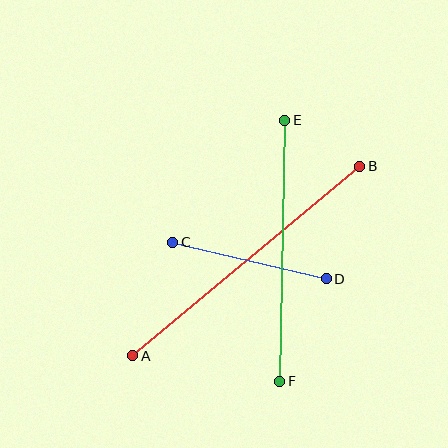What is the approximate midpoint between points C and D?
The midpoint is at approximately (250, 260) pixels.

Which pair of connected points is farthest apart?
Points A and B are farthest apart.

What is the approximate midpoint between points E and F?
The midpoint is at approximately (282, 251) pixels.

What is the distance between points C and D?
The distance is approximately 158 pixels.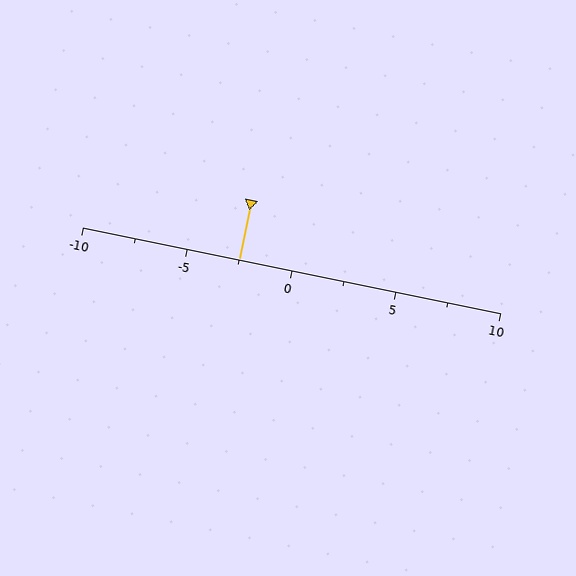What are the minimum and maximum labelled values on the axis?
The axis runs from -10 to 10.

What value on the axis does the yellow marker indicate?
The marker indicates approximately -2.5.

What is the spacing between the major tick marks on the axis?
The major ticks are spaced 5 apart.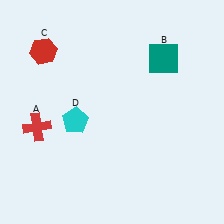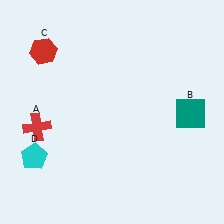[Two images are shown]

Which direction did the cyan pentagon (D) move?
The cyan pentagon (D) moved left.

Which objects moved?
The objects that moved are: the teal square (B), the cyan pentagon (D).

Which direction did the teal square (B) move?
The teal square (B) moved down.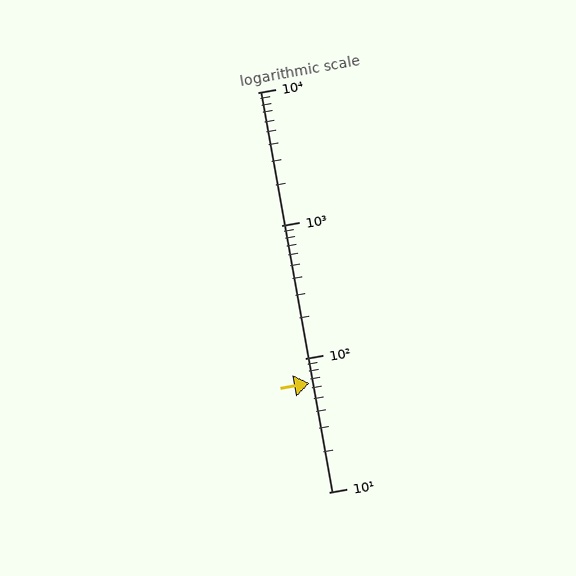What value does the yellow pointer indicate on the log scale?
The pointer indicates approximately 66.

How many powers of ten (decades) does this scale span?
The scale spans 3 decades, from 10 to 10000.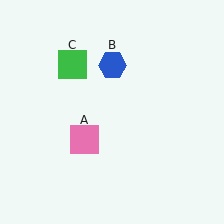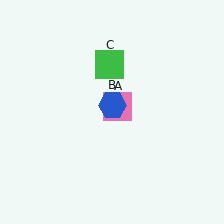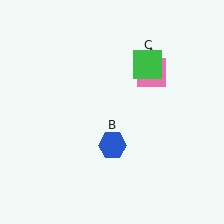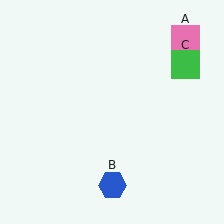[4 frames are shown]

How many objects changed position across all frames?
3 objects changed position: pink square (object A), blue hexagon (object B), green square (object C).